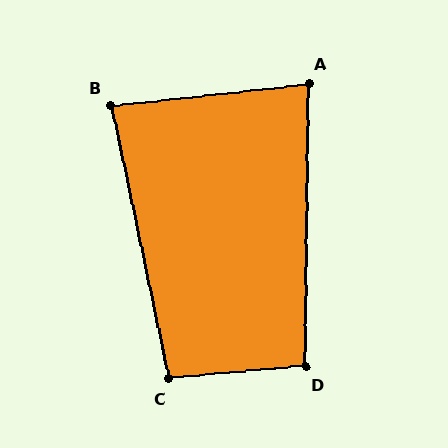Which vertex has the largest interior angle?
C, at approximately 97 degrees.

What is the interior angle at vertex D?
Approximately 96 degrees (obtuse).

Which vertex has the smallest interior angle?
A, at approximately 83 degrees.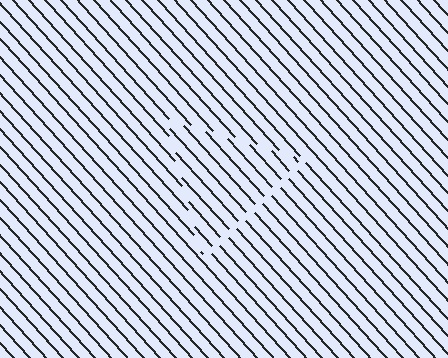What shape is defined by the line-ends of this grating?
An illusory triangle. The interior of the shape contains the same grating, shifted by half a period — the contour is defined by the phase discontinuity where line-ends from the inner and outer gratings abut.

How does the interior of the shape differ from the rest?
The interior of the shape contains the same grating, shifted by half a period — the contour is defined by the phase discontinuity where line-ends from the inner and outer gratings abut.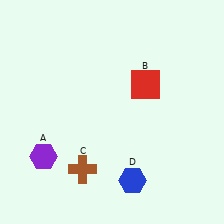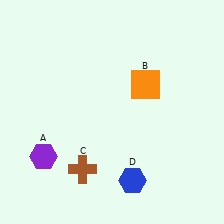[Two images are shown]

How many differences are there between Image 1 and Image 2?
There is 1 difference between the two images.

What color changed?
The square (B) changed from red in Image 1 to orange in Image 2.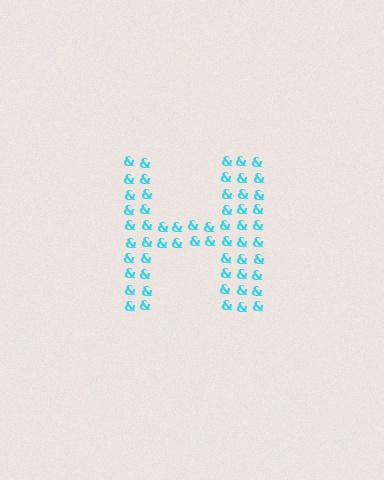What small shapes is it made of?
It is made of small ampersands.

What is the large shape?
The large shape is the letter H.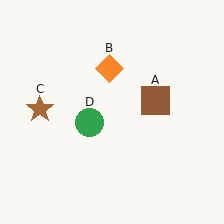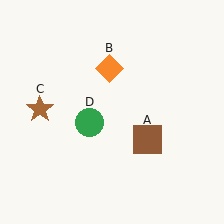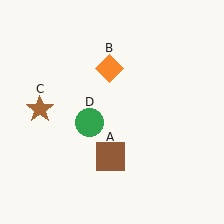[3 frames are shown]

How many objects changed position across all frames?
1 object changed position: brown square (object A).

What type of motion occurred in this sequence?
The brown square (object A) rotated clockwise around the center of the scene.